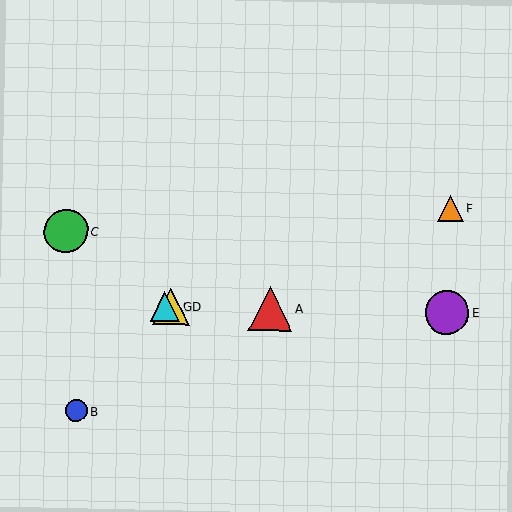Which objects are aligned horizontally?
Objects A, D, E, G are aligned horizontally.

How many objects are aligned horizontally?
4 objects (A, D, E, G) are aligned horizontally.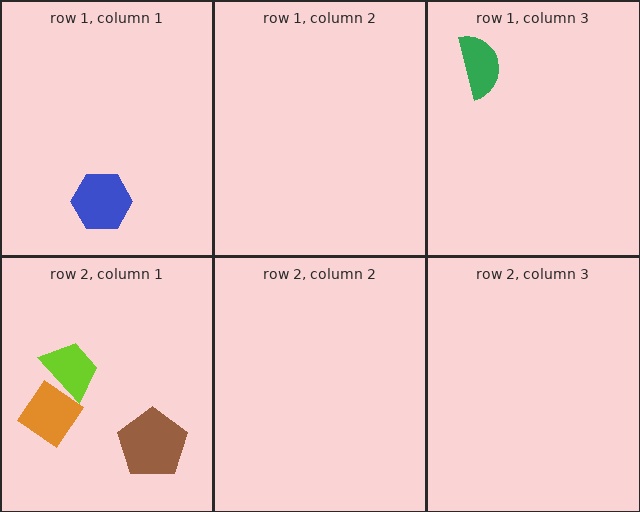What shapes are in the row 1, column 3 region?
The green semicircle.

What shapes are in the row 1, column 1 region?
The blue hexagon.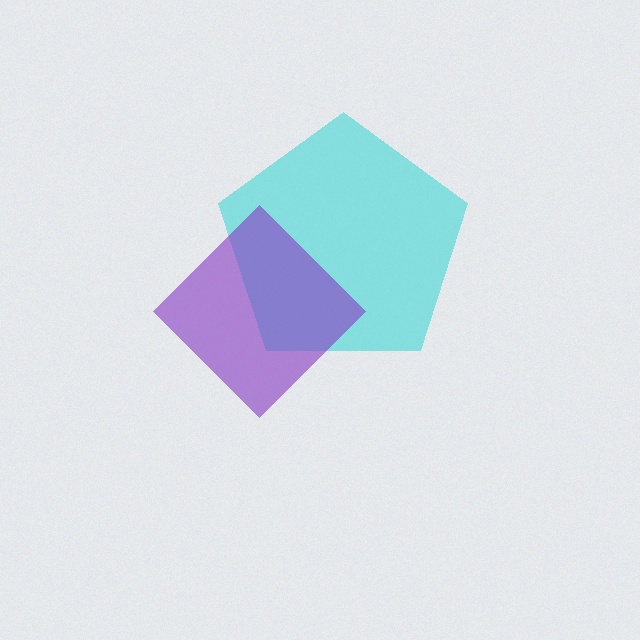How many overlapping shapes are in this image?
There are 2 overlapping shapes in the image.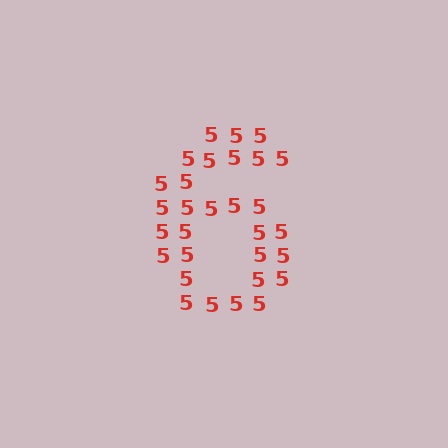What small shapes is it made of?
It is made of small digit 5's.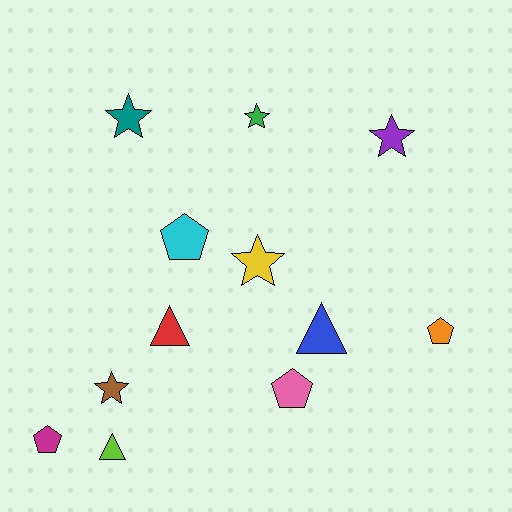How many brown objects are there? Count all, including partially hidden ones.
There is 1 brown object.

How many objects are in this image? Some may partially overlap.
There are 12 objects.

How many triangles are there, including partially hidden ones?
There are 3 triangles.